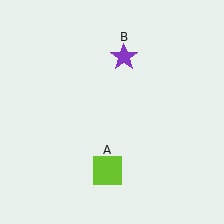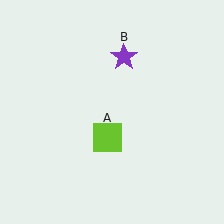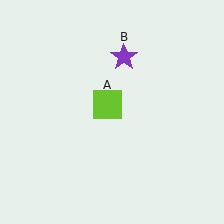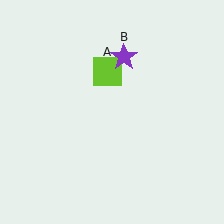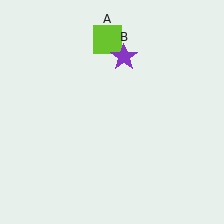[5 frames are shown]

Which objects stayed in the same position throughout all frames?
Purple star (object B) remained stationary.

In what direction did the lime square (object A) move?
The lime square (object A) moved up.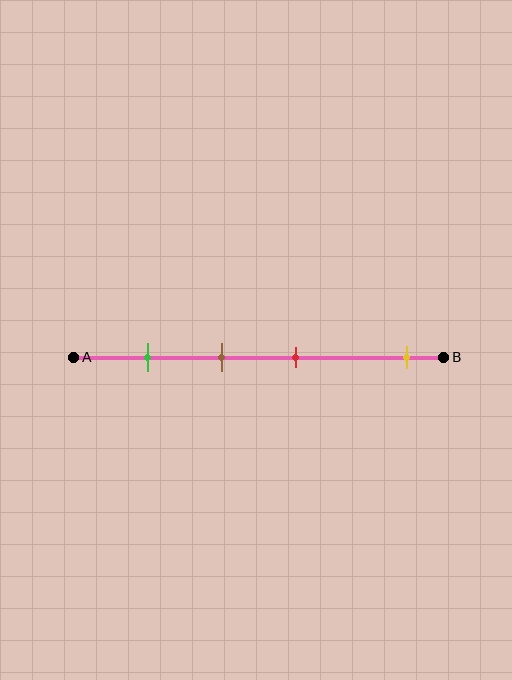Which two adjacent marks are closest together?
The brown and red marks are the closest adjacent pair.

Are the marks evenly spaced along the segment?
No, the marks are not evenly spaced.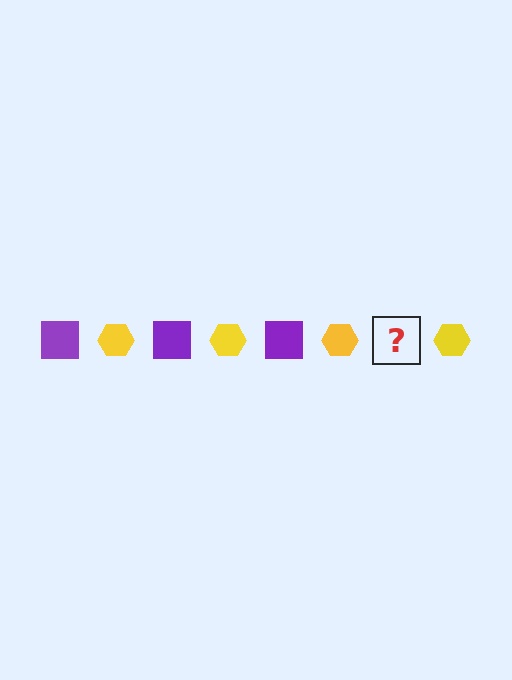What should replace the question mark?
The question mark should be replaced with a purple square.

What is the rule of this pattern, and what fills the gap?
The rule is that the pattern alternates between purple square and yellow hexagon. The gap should be filled with a purple square.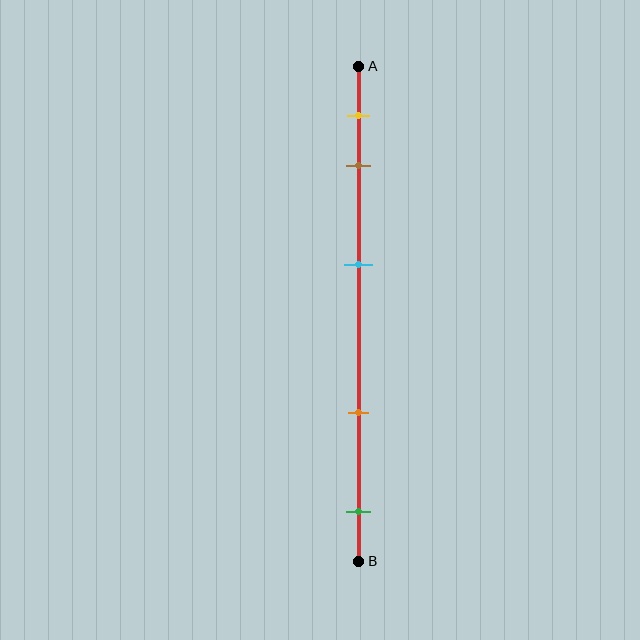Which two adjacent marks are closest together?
The yellow and brown marks are the closest adjacent pair.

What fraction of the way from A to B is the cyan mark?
The cyan mark is approximately 40% (0.4) of the way from A to B.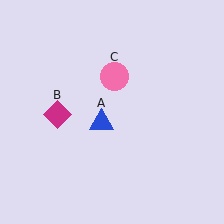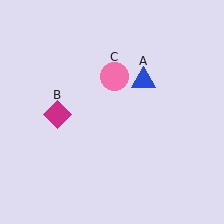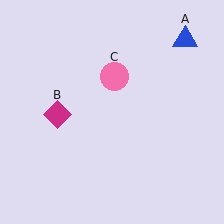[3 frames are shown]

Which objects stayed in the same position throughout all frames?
Magenta diamond (object B) and pink circle (object C) remained stationary.